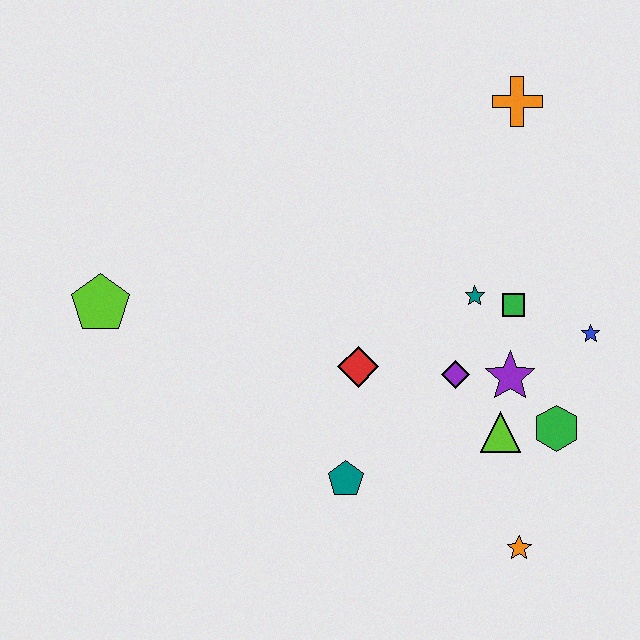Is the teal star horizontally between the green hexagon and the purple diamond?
Yes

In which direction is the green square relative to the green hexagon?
The green square is above the green hexagon.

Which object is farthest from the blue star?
The lime pentagon is farthest from the blue star.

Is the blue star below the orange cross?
Yes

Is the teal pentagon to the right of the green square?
No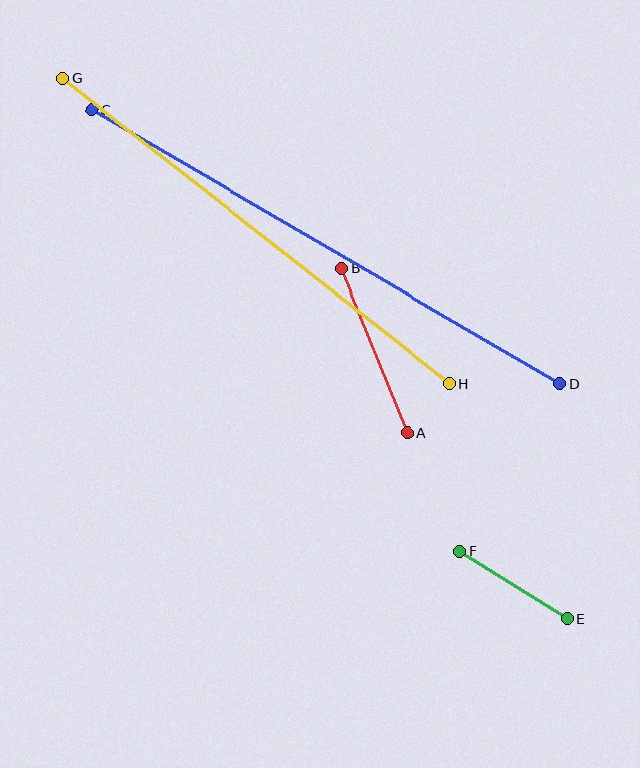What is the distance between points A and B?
The distance is approximately 177 pixels.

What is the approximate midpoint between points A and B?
The midpoint is at approximately (374, 351) pixels.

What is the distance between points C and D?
The distance is approximately 542 pixels.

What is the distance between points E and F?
The distance is approximately 127 pixels.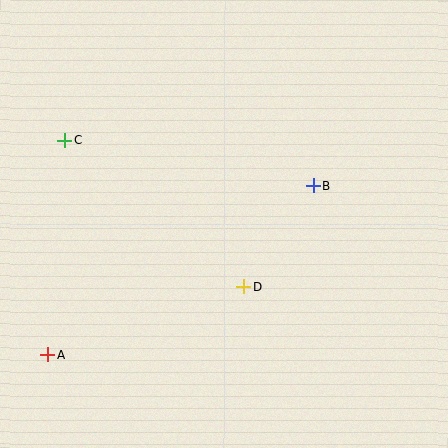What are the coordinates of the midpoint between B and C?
The midpoint between B and C is at (189, 163).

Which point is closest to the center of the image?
Point D at (244, 287) is closest to the center.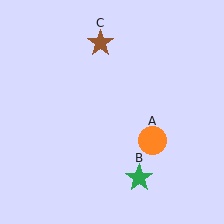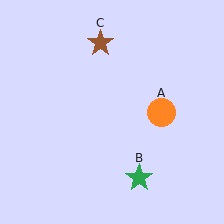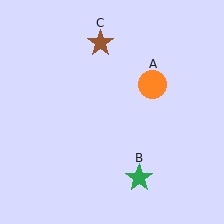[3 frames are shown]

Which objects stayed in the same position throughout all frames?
Green star (object B) and brown star (object C) remained stationary.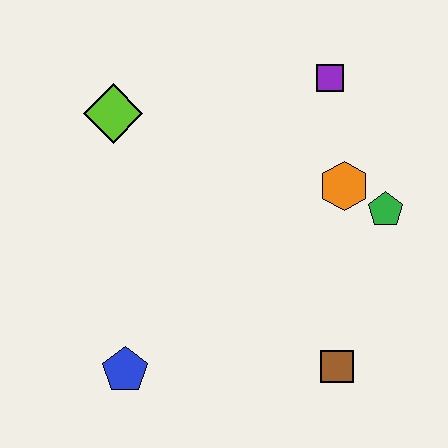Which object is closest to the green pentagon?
The orange hexagon is closest to the green pentagon.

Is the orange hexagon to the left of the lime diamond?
No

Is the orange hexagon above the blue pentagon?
Yes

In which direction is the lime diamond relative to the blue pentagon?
The lime diamond is above the blue pentagon.